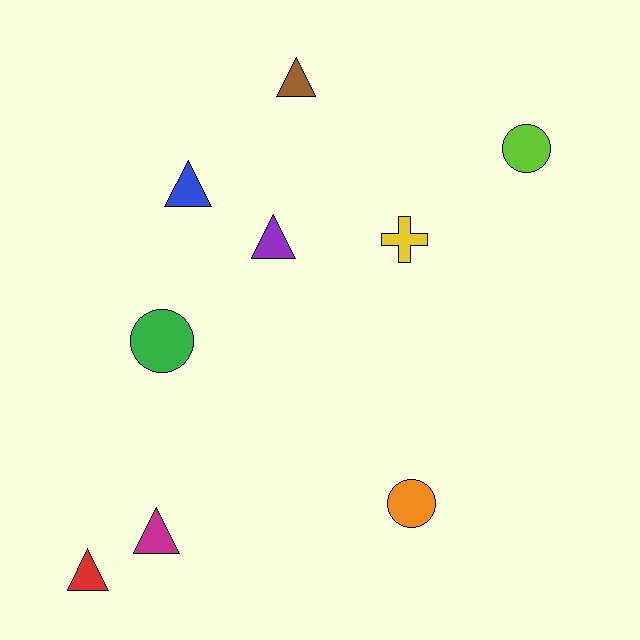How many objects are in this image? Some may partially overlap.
There are 9 objects.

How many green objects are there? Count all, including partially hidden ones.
There is 1 green object.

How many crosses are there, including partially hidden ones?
There is 1 cross.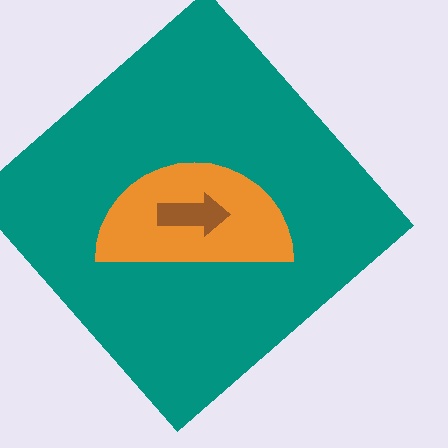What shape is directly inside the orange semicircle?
The brown arrow.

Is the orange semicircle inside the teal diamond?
Yes.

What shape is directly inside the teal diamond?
The orange semicircle.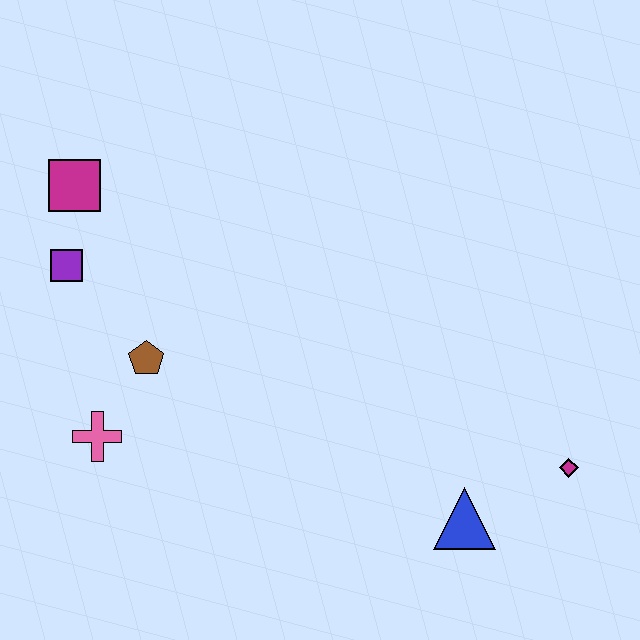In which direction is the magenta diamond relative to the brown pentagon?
The magenta diamond is to the right of the brown pentagon.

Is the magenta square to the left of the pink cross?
Yes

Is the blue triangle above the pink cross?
No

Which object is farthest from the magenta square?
The magenta diamond is farthest from the magenta square.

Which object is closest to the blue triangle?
The magenta diamond is closest to the blue triangle.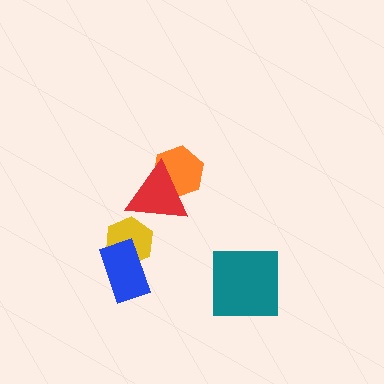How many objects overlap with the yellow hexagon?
2 objects overlap with the yellow hexagon.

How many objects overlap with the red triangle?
2 objects overlap with the red triangle.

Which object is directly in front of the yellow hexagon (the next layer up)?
The blue rectangle is directly in front of the yellow hexagon.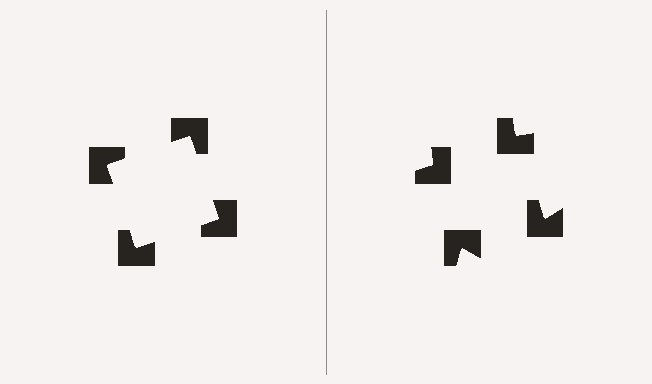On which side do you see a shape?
An illusory square appears on the left side. On the right side the wedge cuts are rotated, so no coherent shape forms.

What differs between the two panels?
The notched squares are positioned identically on both sides; only the wedge orientations differ. On the left they align to a square; on the right they are misaligned.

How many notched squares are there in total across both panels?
8 — 4 on each side.